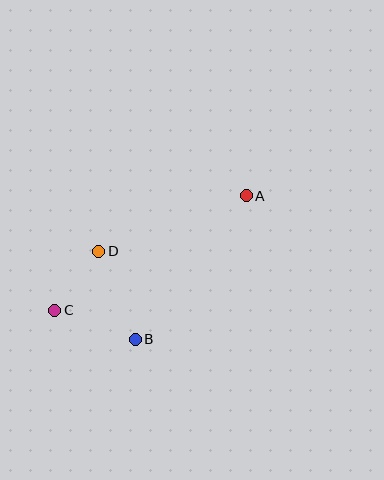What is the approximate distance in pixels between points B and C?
The distance between B and C is approximately 85 pixels.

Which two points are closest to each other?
Points C and D are closest to each other.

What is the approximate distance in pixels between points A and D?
The distance between A and D is approximately 158 pixels.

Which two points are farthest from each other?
Points A and C are farthest from each other.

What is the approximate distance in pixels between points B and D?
The distance between B and D is approximately 95 pixels.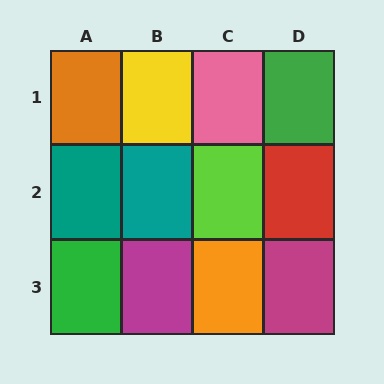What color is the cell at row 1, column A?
Orange.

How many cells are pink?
1 cell is pink.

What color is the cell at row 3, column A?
Green.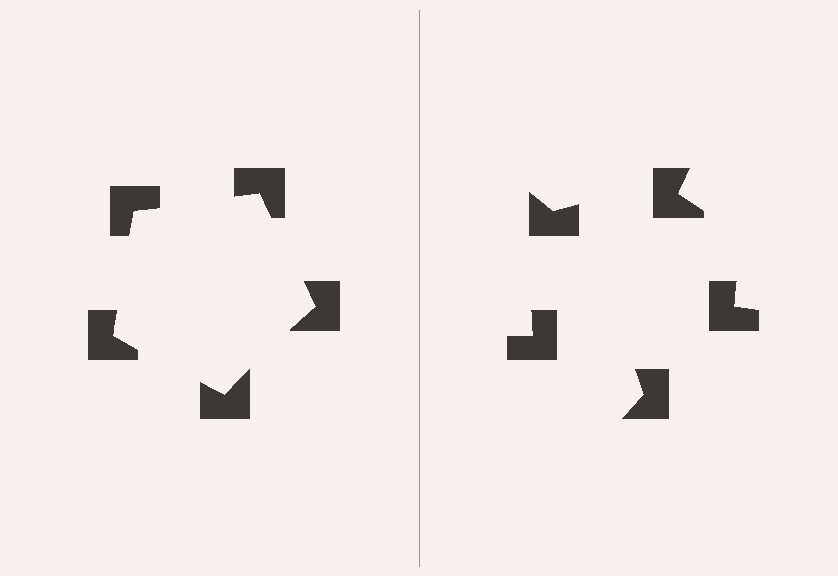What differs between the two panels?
The notched squares are positioned identically on both sides; only the wedge orientations differ. On the left they align to a pentagon; on the right they are misaligned.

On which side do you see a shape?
An illusory pentagon appears on the left side. On the right side the wedge cuts are rotated, so no coherent shape forms.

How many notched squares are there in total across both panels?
10 — 5 on each side.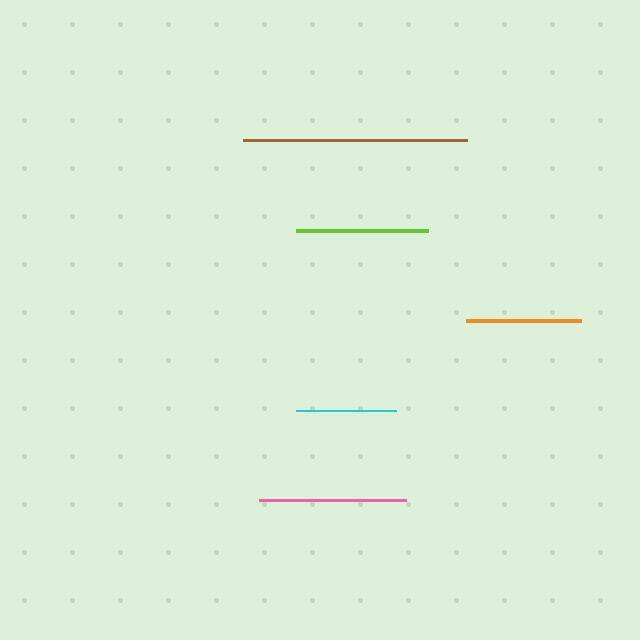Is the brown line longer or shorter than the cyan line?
The brown line is longer than the cyan line.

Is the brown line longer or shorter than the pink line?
The brown line is longer than the pink line.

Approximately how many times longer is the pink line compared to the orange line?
The pink line is approximately 1.3 times the length of the orange line.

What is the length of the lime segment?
The lime segment is approximately 132 pixels long.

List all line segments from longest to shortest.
From longest to shortest: brown, pink, lime, orange, cyan.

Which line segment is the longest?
The brown line is the longest at approximately 223 pixels.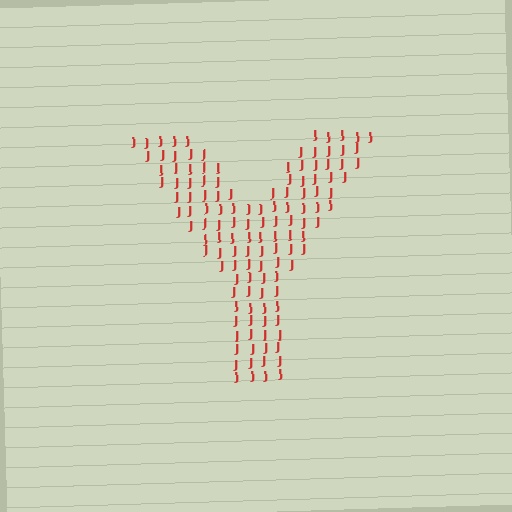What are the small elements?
The small elements are letter J's.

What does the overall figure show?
The overall figure shows the letter Y.